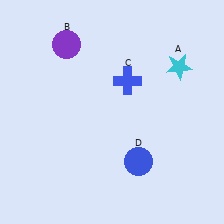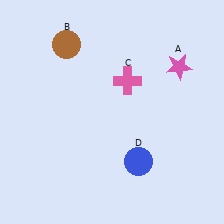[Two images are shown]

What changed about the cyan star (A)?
In Image 1, A is cyan. In Image 2, it changed to pink.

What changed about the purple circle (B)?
In Image 1, B is purple. In Image 2, it changed to brown.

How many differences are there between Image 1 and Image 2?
There are 3 differences between the two images.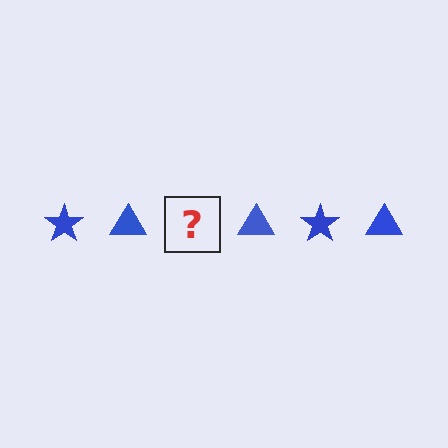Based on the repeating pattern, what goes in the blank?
The blank should be a blue star.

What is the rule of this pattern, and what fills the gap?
The rule is that the pattern cycles through star, triangle shapes in blue. The gap should be filled with a blue star.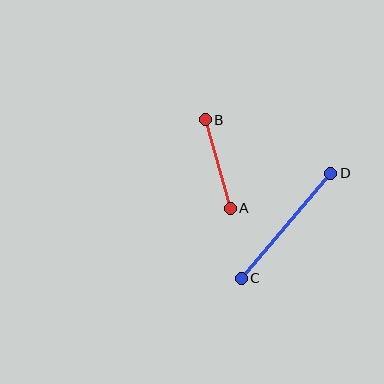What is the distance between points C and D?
The distance is approximately 138 pixels.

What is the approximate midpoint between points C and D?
The midpoint is at approximately (286, 226) pixels.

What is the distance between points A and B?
The distance is approximately 92 pixels.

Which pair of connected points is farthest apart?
Points C and D are farthest apart.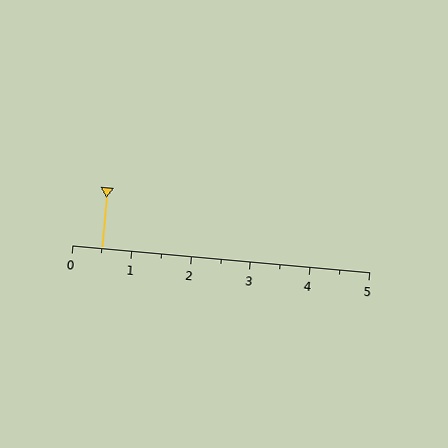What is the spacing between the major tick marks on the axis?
The major ticks are spaced 1 apart.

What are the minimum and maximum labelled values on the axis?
The axis runs from 0 to 5.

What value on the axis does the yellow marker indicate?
The marker indicates approximately 0.5.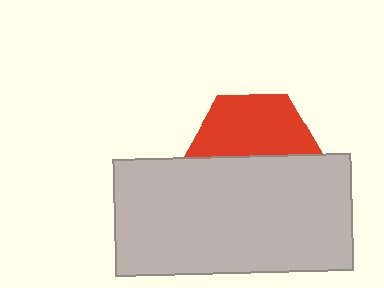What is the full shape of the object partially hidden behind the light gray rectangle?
The partially hidden object is a red hexagon.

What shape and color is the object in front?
The object in front is a light gray rectangle.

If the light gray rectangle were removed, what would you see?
You would see the complete red hexagon.